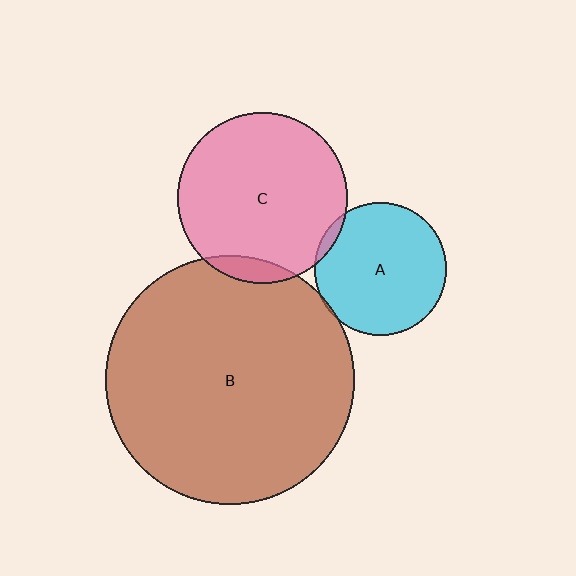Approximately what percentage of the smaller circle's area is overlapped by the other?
Approximately 5%.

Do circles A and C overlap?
Yes.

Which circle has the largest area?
Circle B (brown).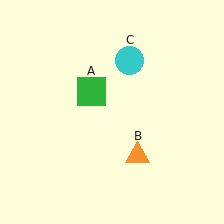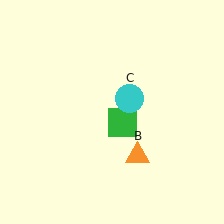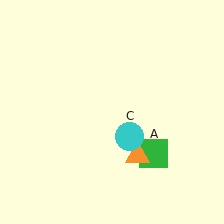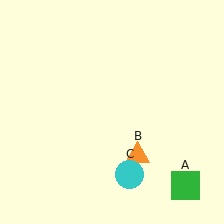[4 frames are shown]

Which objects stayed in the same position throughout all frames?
Orange triangle (object B) remained stationary.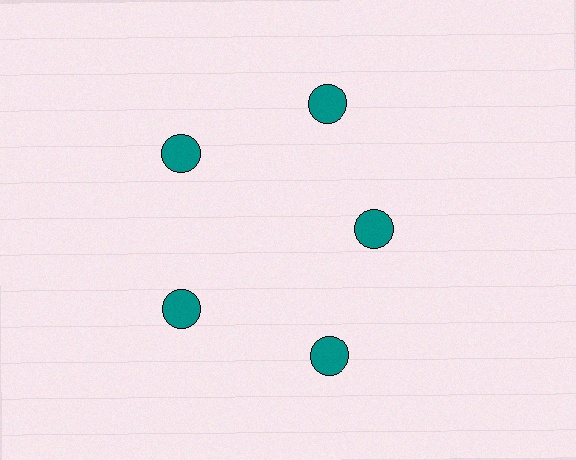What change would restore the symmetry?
The symmetry would be restored by moving it outward, back onto the ring so that all 5 circles sit at equal angles and equal distance from the center.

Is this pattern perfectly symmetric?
No. The 5 teal circles are arranged in a ring, but one element near the 3 o'clock position is pulled inward toward the center, breaking the 5-fold rotational symmetry.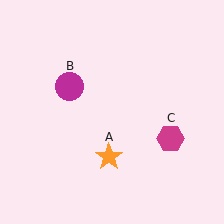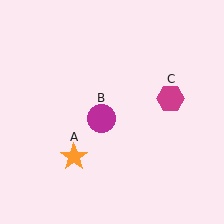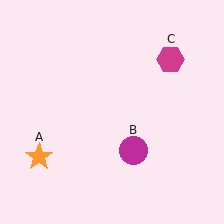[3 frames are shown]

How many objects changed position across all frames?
3 objects changed position: orange star (object A), magenta circle (object B), magenta hexagon (object C).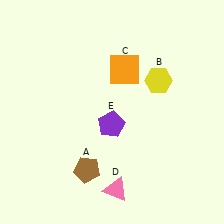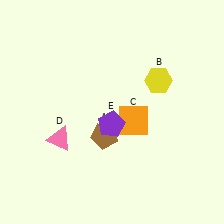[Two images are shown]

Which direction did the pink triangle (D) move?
The pink triangle (D) moved left.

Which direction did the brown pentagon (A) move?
The brown pentagon (A) moved up.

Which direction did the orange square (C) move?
The orange square (C) moved down.